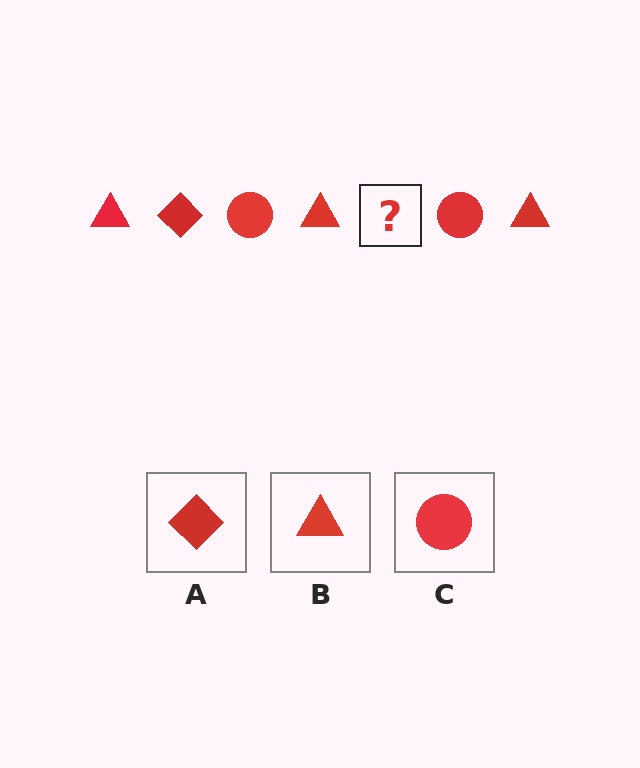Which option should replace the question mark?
Option A.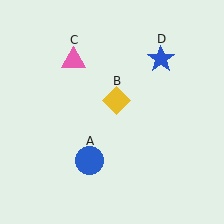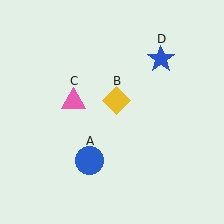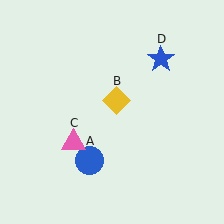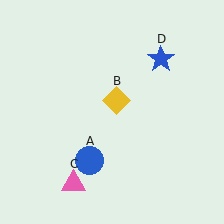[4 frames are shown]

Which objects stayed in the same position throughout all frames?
Blue circle (object A) and yellow diamond (object B) and blue star (object D) remained stationary.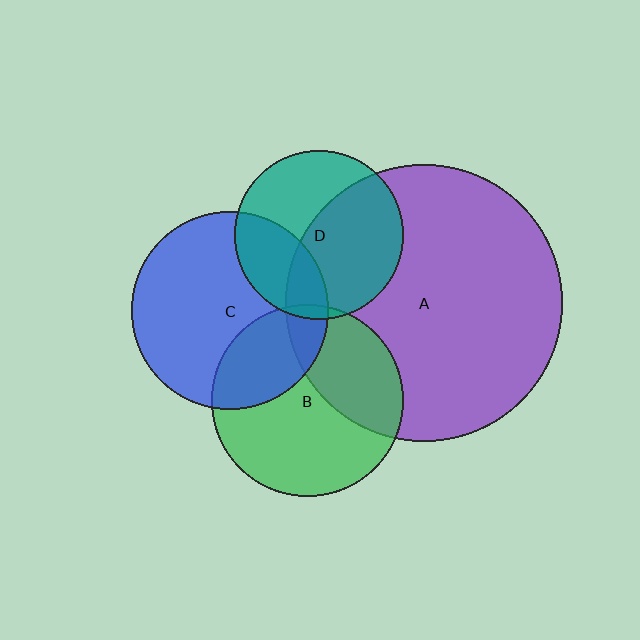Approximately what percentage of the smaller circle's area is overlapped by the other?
Approximately 30%.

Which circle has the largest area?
Circle A (purple).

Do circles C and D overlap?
Yes.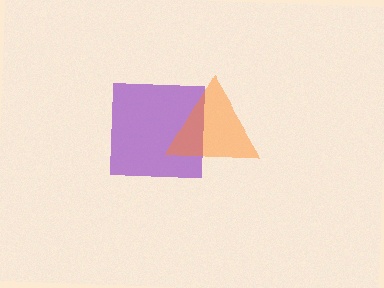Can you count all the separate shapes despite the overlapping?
Yes, there are 2 separate shapes.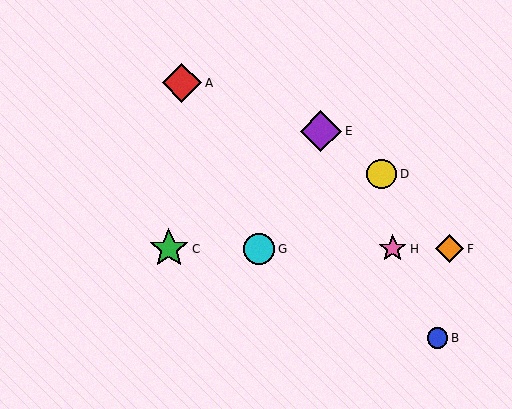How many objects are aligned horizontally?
4 objects (C, F, G, H) are aligned horizontally.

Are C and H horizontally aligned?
Yes, both are at y≈249.